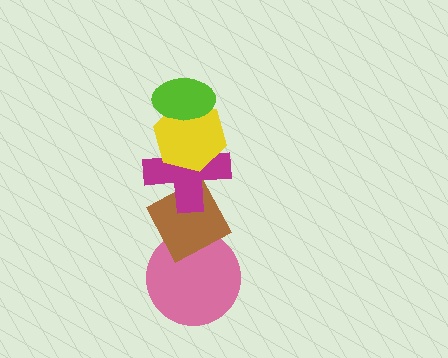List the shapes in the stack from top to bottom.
From top to bottom: the lime ellipse, the yellow hexagon, the magenta cross, the brown diamond, the pink circle.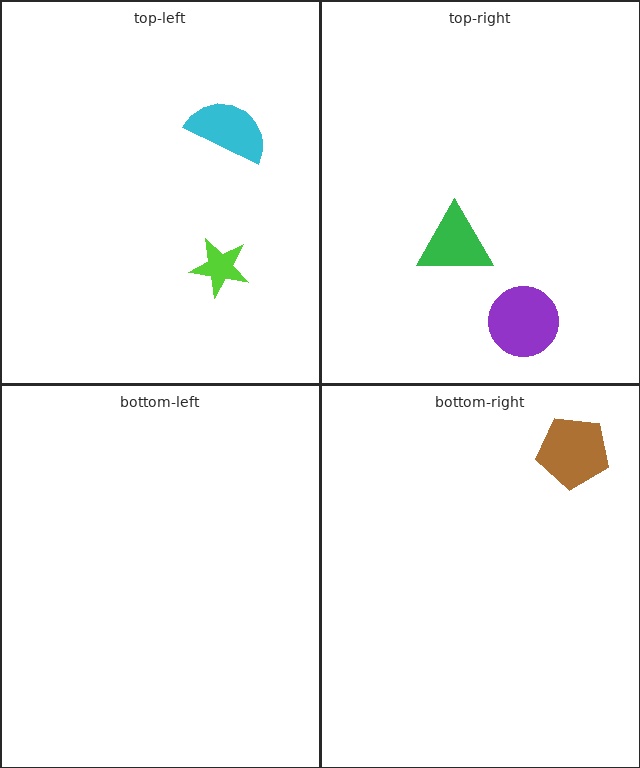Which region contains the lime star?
The top-left region.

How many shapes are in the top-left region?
2.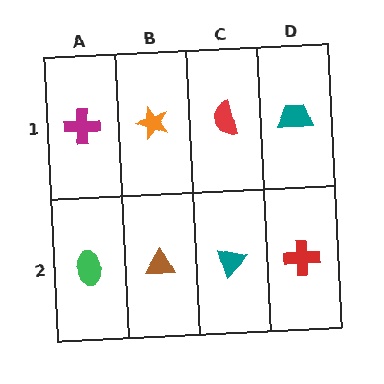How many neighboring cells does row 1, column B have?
3.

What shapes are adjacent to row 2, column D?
A teal trapezoid (row 1, column D), a teal triangle (row 2, column C).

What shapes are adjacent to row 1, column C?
A teal triangle (row 2, column C), an orange star (row 1, column B), a teal trapezoid (row 1, column D).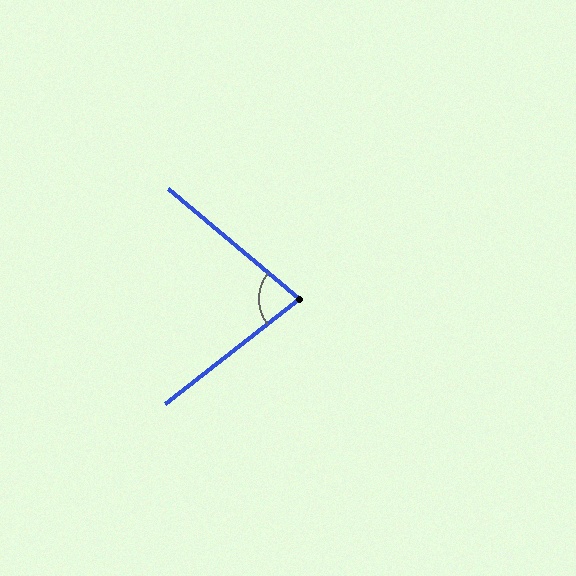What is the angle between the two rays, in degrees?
Approximately 78 degrees.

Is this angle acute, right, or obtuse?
It is acute.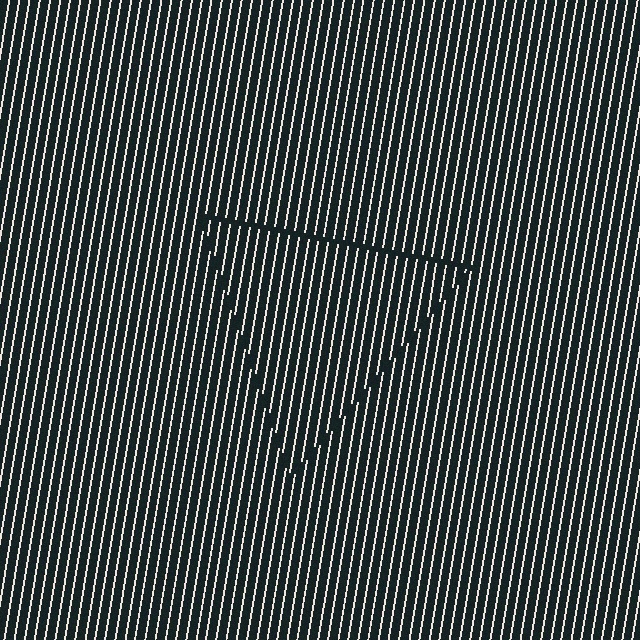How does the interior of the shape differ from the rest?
The interior of the shape contains the same grating, shifted by half a period — the contour is defined by the phase discontinuity where line-ends from the inner and outer gratings abut.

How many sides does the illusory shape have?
3 sides — the line-ends trace a triangle.